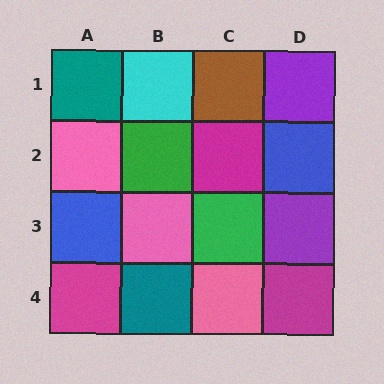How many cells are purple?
2 cells are purple.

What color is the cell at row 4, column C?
Pink.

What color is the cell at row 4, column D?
Magenta.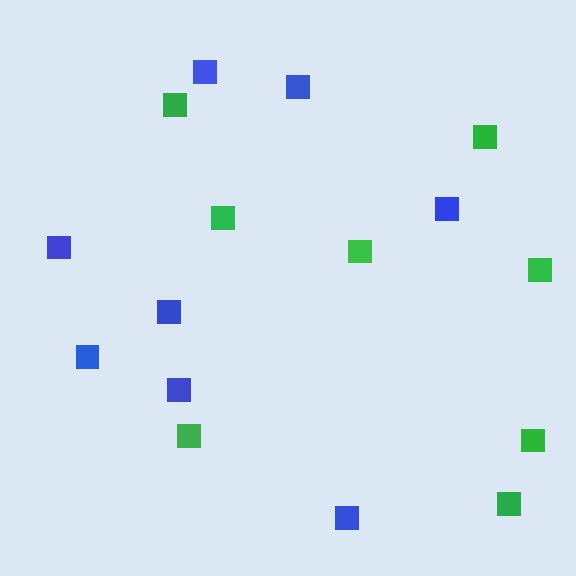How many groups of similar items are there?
There are 2 groups: one group of blue squares (8) and one group of green squares (8).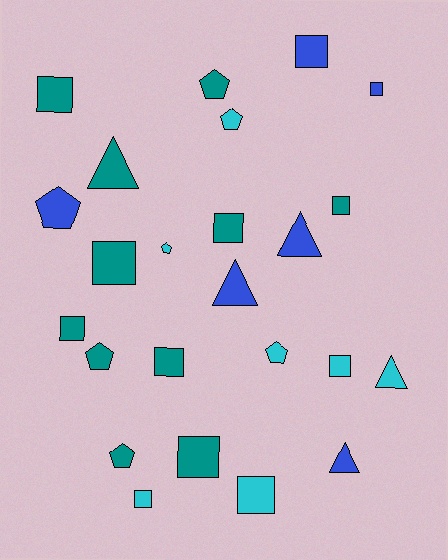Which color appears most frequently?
Teal, with 11 objects.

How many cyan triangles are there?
There is 1 cyan triangle.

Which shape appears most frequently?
Square, with 12 objects.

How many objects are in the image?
There are 24 objects.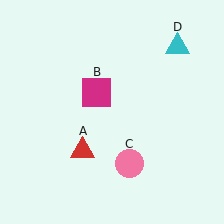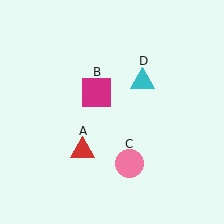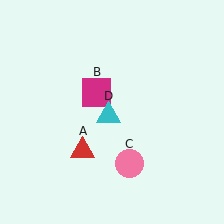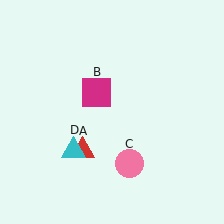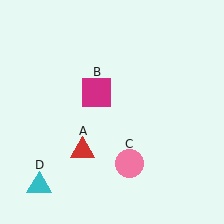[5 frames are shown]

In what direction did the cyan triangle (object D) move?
The cyan triangle (object D) moved down and to the left.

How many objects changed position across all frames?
1 object changed position: cyan triangle (object D).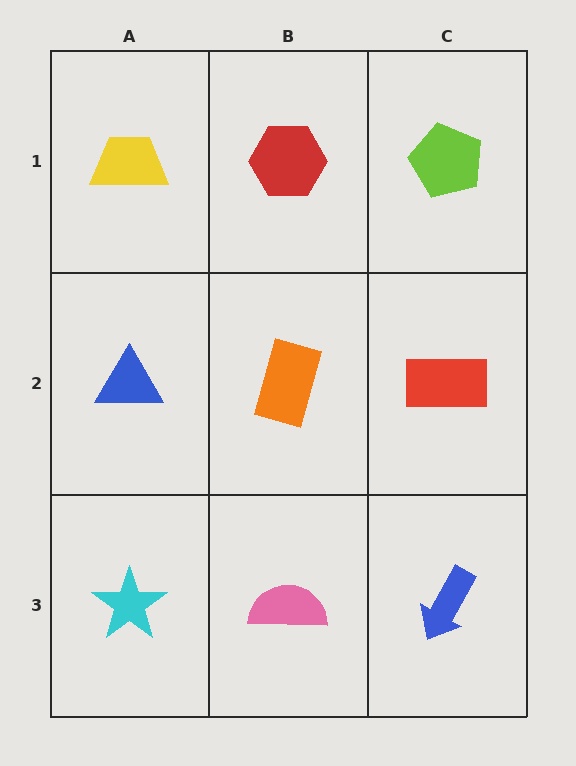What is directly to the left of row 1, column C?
A red hexagon.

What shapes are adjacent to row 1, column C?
A red rectangle (row 2, column C), a red hexagon (row 1, column B).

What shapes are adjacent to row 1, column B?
An orange rectangle (row 2, column B), a yellow trapezoid (row 1, column A), a lime pentagon (row 1, column C).